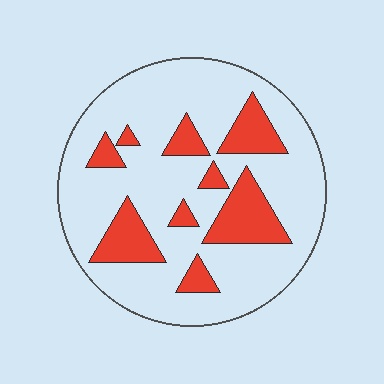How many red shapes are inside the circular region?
9.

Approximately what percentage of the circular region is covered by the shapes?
Approximately 20%.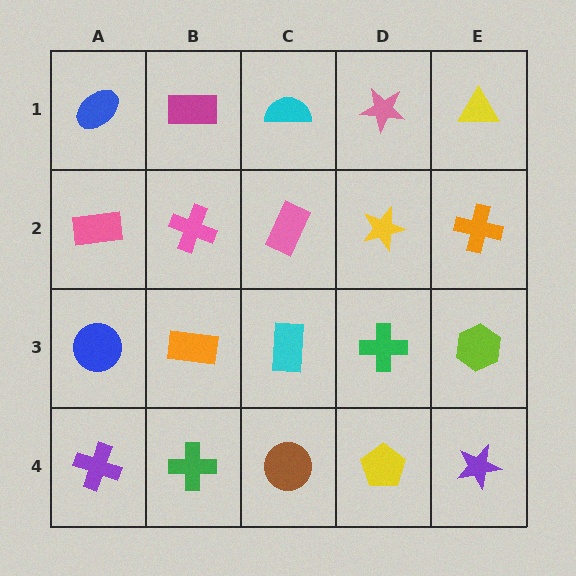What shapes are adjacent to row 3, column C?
A pink rectangle (row 2, column C), a brown circle (row 4, column C), an orange rectangle (row 3, column B), a green cross (row 3, column D).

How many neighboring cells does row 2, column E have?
3.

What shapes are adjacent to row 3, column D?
A yellow star (row 2, column D), a yellow pentagon (row 4, column D), a cyan rectangle (row 3, column C), a lime hexagon (row 3, column E).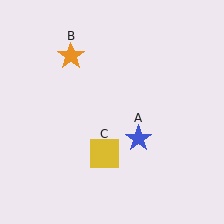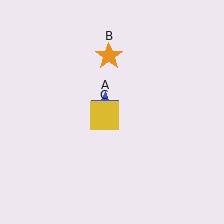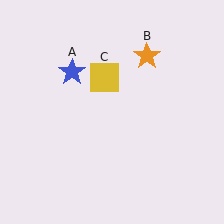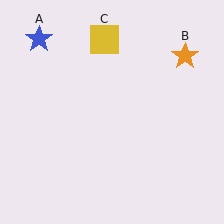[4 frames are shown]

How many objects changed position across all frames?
3 objects changed position: blue star (object A), orange star (object B), yellow square (object C).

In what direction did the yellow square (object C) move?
The yellow square (object C) moved up.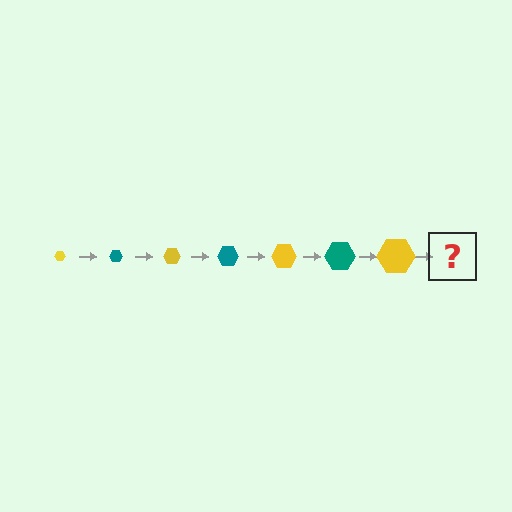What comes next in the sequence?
The next element should be a teal hexagon, larger than the previous one.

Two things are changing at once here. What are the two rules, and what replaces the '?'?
The two rules are that the hexagon grows larger each step and the color cycles through yellow and teal. The '?' should be a teal hexagon, larger than the previous one.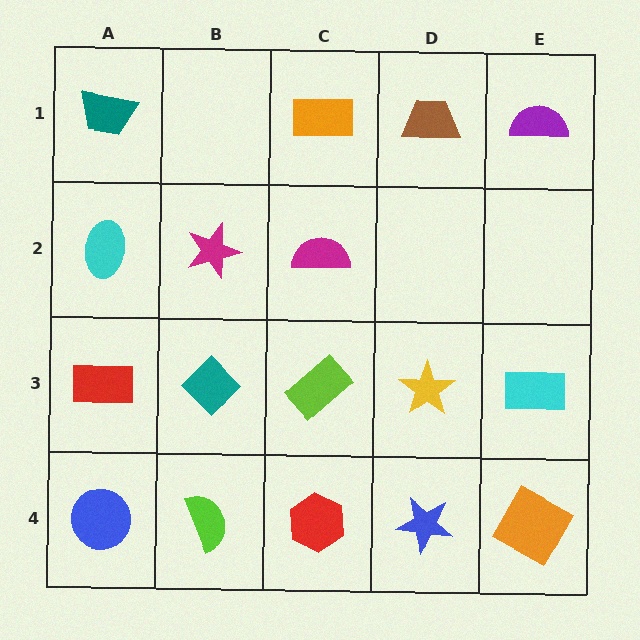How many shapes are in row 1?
4 shapes.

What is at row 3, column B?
A teal diamond.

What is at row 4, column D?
A blue star.